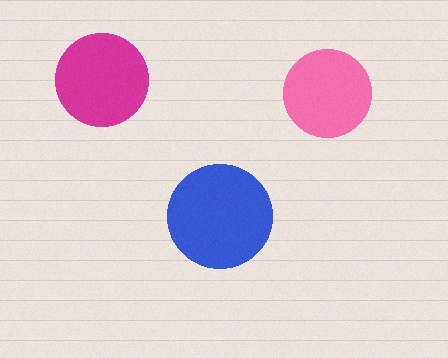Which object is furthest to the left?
The magenta circle is leftmost.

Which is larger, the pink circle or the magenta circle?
The magenta one.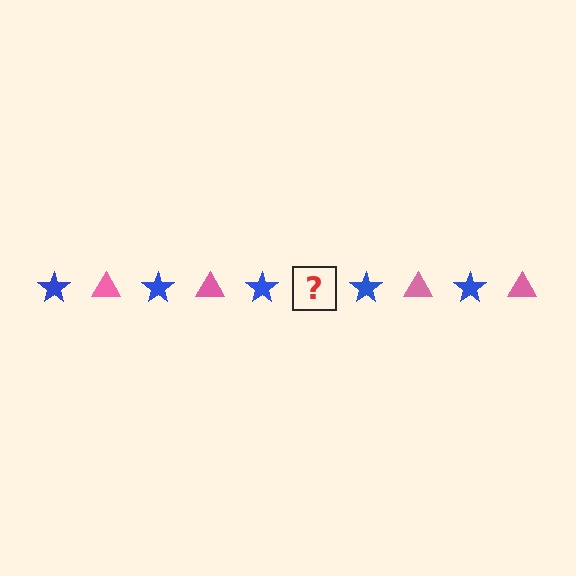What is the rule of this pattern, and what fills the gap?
The rule is that the pattern alternates between blue star and pink triangle. The gap should be filled with a pink triangle.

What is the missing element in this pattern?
The missing element is a pink triangle.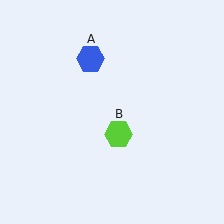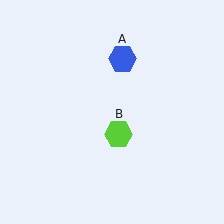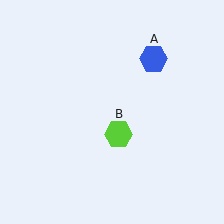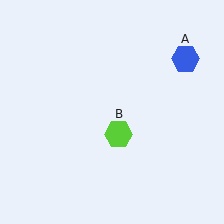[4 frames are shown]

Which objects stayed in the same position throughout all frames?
Lime hexagon (object B) remained stationary.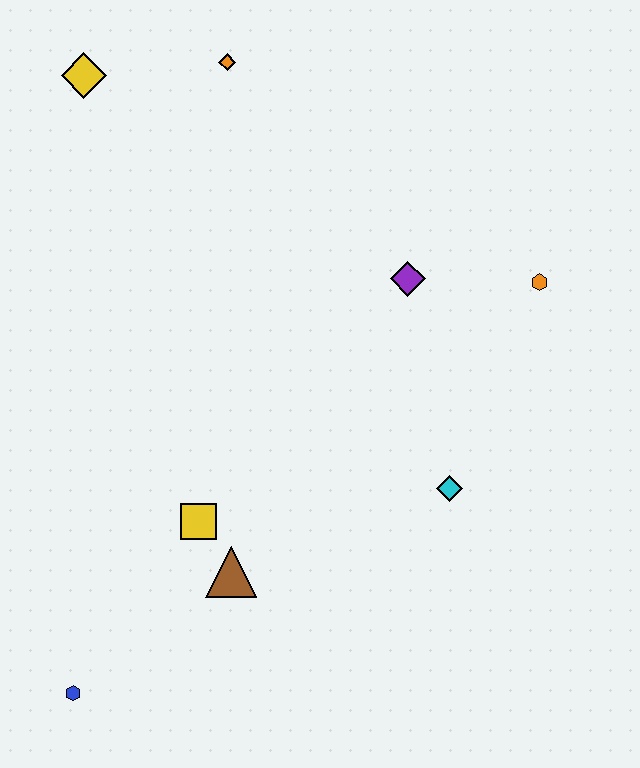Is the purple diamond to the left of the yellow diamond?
No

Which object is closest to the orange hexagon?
The purple diamond is closest to the orange hexagon.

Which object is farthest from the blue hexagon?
The orange diamond is farthest from the blue hexagon.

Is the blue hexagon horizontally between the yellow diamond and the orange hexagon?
No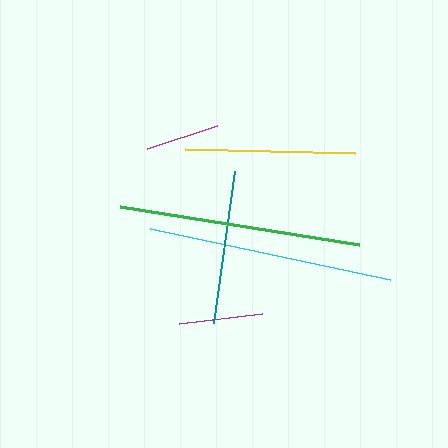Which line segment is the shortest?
The magenta line is the shortest at approximately 73 pixels.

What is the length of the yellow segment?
The yellow segment is approximately 171 pixels long.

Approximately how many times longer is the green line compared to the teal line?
The green line is approximately 1.6 times the length of the teal line.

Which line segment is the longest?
The cyan line is the longest at approximately 245 pixels.